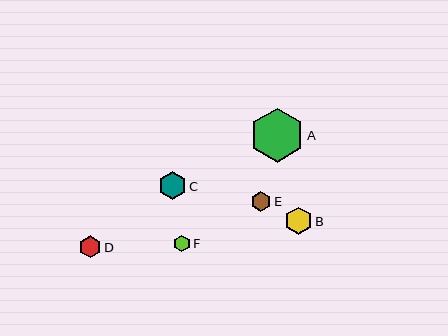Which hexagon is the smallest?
Hexagon F is the smallest with a size of approximately 17 pixels.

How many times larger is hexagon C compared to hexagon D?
Hexagon C is approximately 1.3 times the size of hexagon D.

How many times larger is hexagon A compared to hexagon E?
Hexagon A is approximately 2.7 times the size of hexagon E.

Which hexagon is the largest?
Hexagon A is the largest with a size of approximately 54 pixels.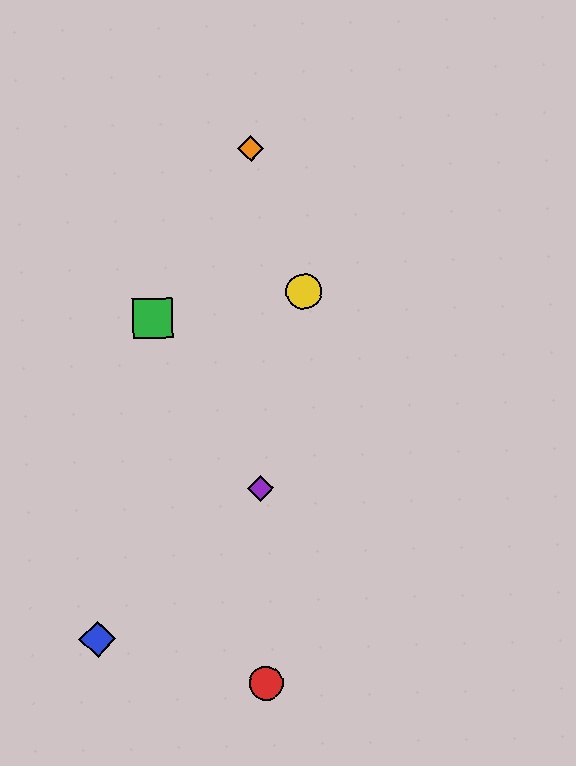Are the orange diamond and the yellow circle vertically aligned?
No, the orange diamond is at x≈251 and the yellow circle is at x≈304.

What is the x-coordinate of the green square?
The green square is at x≈153.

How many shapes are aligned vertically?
3 shapes (the red circle, the purple diamond, the orange diamond) are aligned vertically.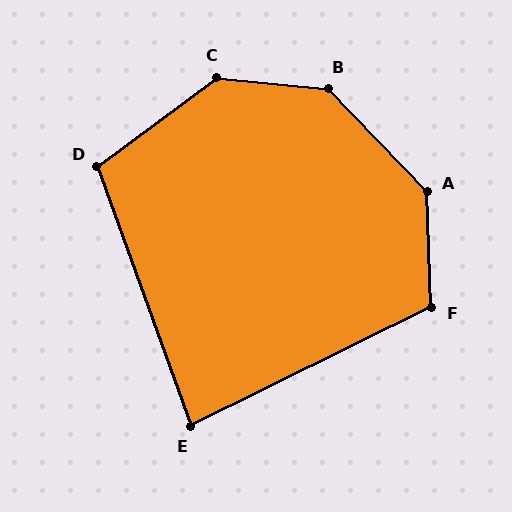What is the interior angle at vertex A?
Approximately 139 degrees (obtuse).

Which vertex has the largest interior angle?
B, at approximately 139 degrees.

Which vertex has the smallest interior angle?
E, at approximately 83 degrees.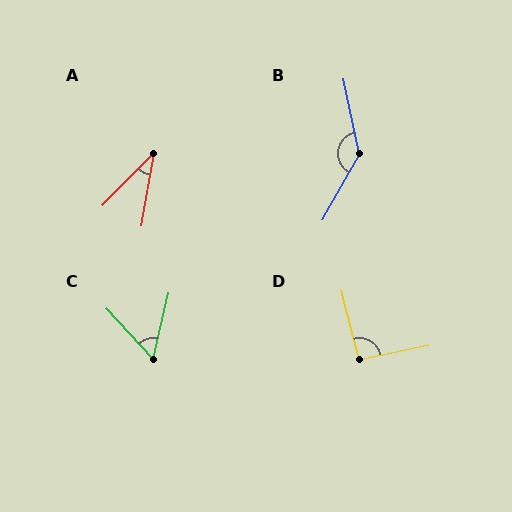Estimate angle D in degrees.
Approximately 93 degrees.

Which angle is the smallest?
A, at approximately 35 degrees.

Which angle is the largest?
B, at approximately 139 degrees.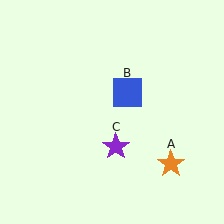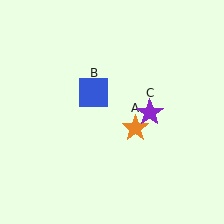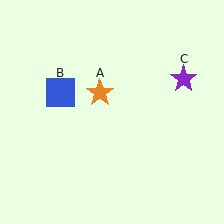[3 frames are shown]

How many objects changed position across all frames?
3 objects changed position: orange star (object A), blue square (object B), purple star (object C).